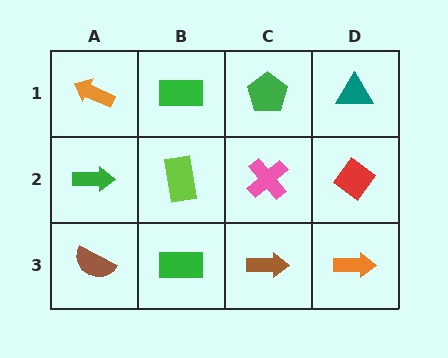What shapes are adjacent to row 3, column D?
A red diamond (row 2, column D), a brown arrow (row 3, column C).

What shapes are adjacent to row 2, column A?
An orange arrow (row 1, column A), a brown semicircle (row 3, column A), a lime rectangle (row 2, column B).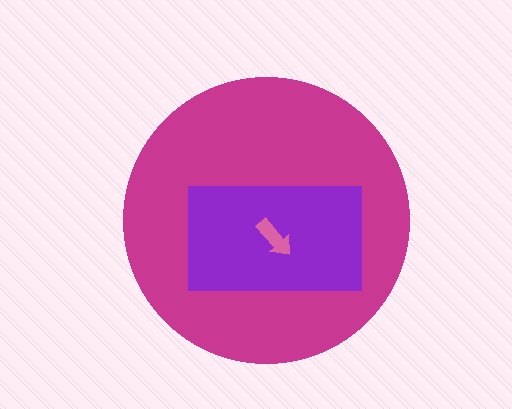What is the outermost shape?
The magenta circle.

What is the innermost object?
The pink arrow.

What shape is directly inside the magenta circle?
The purple rectangle.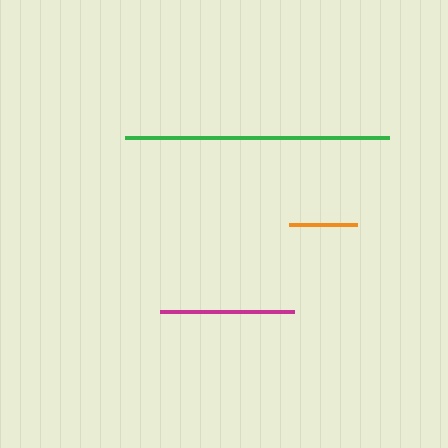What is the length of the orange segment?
The orange segment is approximately 67 pixels long.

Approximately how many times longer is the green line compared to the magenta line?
The green line is approximately 2.0 times the length of the magenta line.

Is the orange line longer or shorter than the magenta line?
The magenta line is longer than the orange line.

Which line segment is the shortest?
The orange line is the shortest at approximately 67 pixels.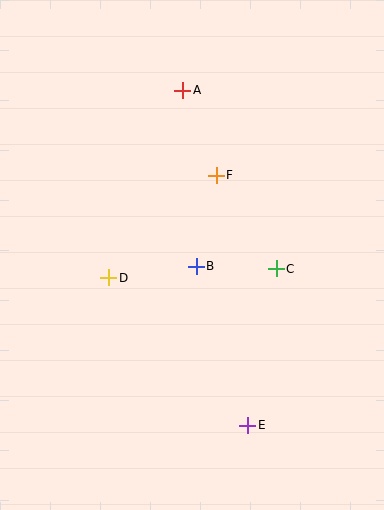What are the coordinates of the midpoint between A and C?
The midpoint between A and C is at (229, 179).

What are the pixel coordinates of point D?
Point D is at (109, 278).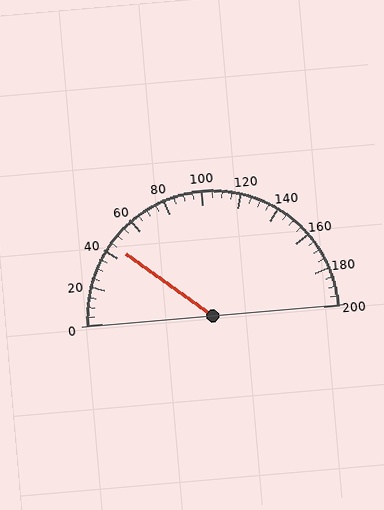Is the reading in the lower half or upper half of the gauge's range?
The reading is in the lower half of the range (0 to 200).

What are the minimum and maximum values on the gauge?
The gauge ranges from 0 to 200.